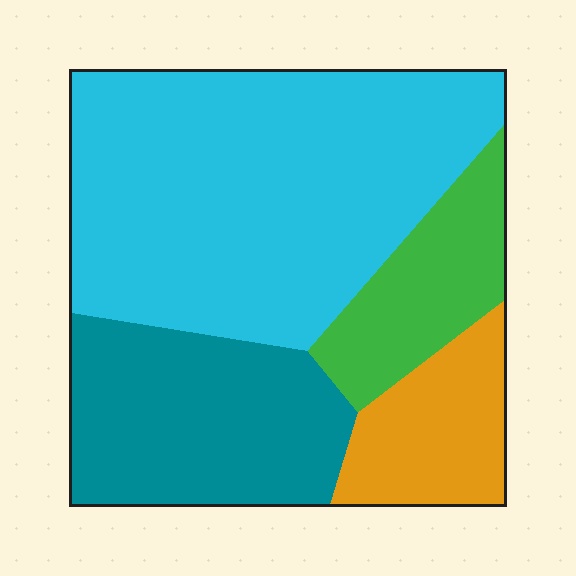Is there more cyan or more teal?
Cyan.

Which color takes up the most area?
Cyan, at roughly 50%.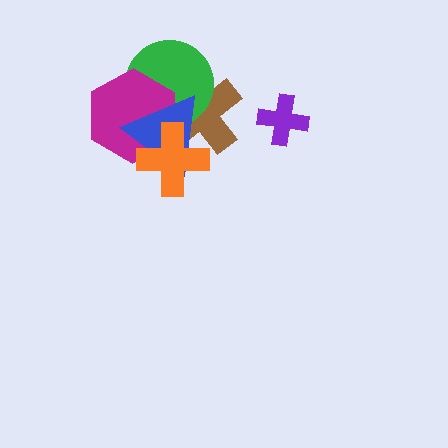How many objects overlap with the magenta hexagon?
4 objects overlap with the magenta hexagon.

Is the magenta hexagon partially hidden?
Yes, it is partially covered by another shape.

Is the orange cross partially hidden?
No, no other shape covers it.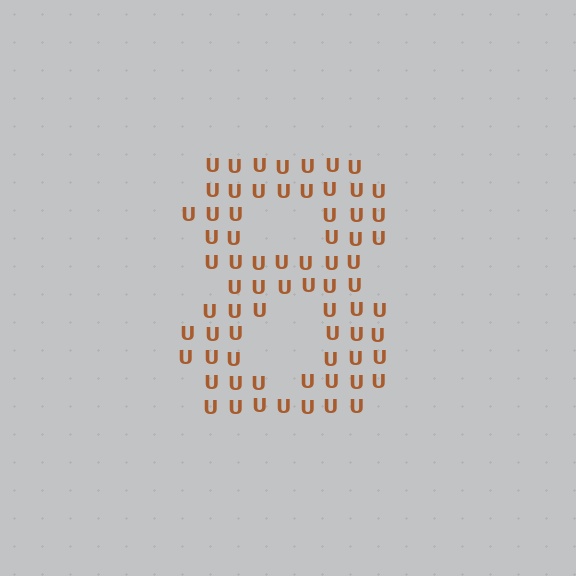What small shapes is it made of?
It is made of small letter U's.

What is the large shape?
The large shape is the digit 8.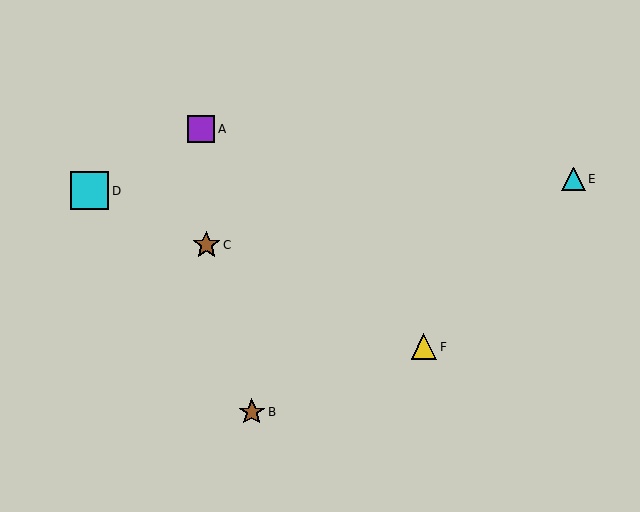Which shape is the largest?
The cyan square (labeled D) is the largest.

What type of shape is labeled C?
Shape C is a brown star.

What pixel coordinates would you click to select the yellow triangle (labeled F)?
Click at (424, 347) to select the yellow triangle F.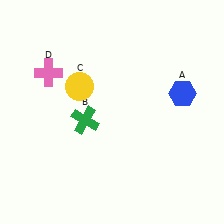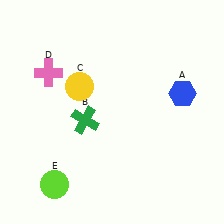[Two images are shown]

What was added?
A lime circle (E) was added in Image 2.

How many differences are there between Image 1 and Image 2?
There is 1 difference between the two images.